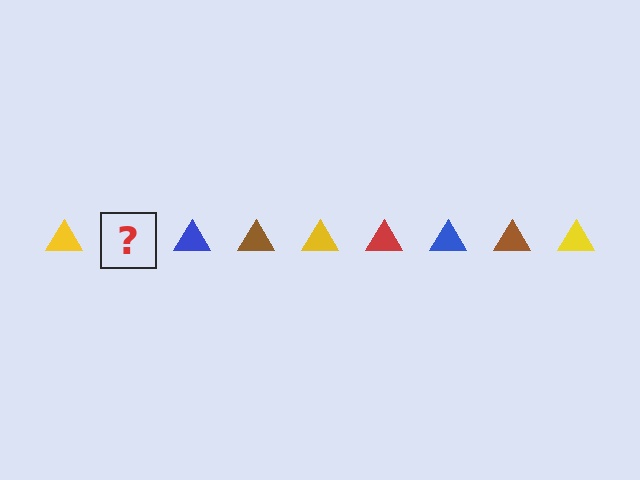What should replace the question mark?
The question mark should be replaced with a red triangle.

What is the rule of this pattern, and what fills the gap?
The rule is that the pattern cycles through yellow, red, blue, brown triangles. The gap should be filled with a red triangle.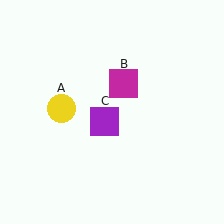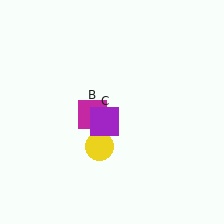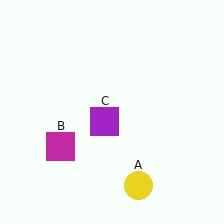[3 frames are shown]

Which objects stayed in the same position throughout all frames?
Purple square (object C) remained stationary.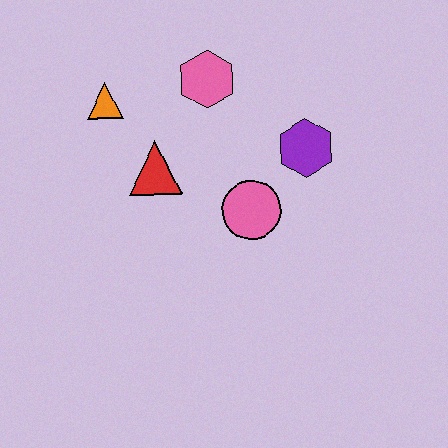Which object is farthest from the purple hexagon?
The orange triangle is farthest from the purple hexagon.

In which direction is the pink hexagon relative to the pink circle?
The pink hexagon is above the pink circle.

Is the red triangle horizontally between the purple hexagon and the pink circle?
No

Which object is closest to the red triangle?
The orange triangle is closest to the red triangle.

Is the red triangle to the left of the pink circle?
Yes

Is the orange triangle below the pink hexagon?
Yes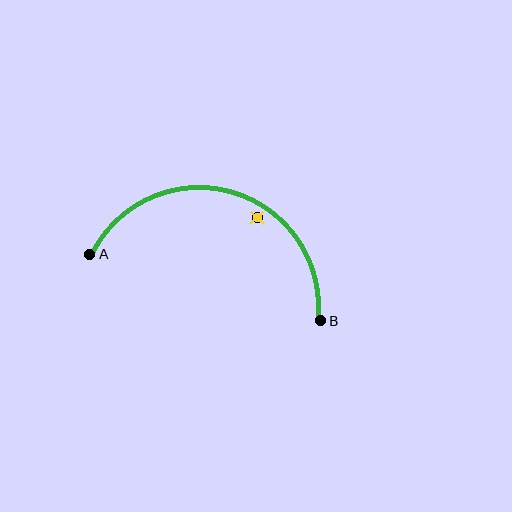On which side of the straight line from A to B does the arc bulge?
The arc bulges above the straight line connecting A and B.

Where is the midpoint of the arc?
The arc midpoint is the point on the curve farthest from the straight line joining A and B. It sits above that line.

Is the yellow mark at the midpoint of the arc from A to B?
No — the yellow mark does not lie on the arc at all. It sits slightly inside the curve.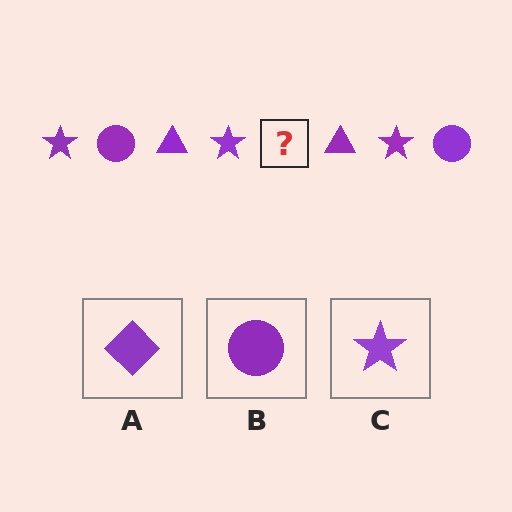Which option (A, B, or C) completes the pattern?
B.